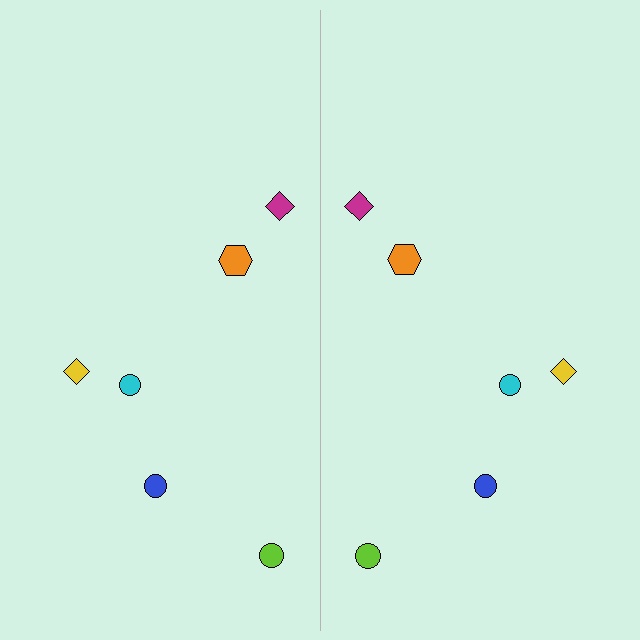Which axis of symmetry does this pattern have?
The pattern has a vertical axis of symmetry running through the center of the image.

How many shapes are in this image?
There are 12 shapes in this image.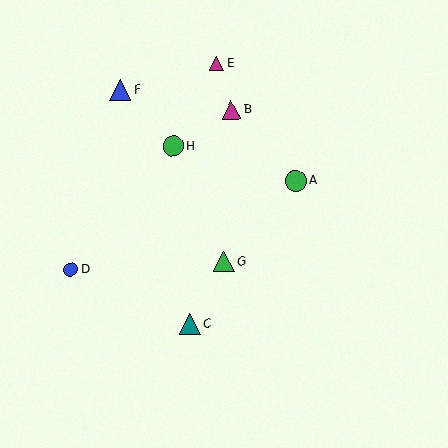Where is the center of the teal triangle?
The center of the teal triangle is at (190, 324).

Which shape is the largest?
The blue triangle (labeled F) is the largest.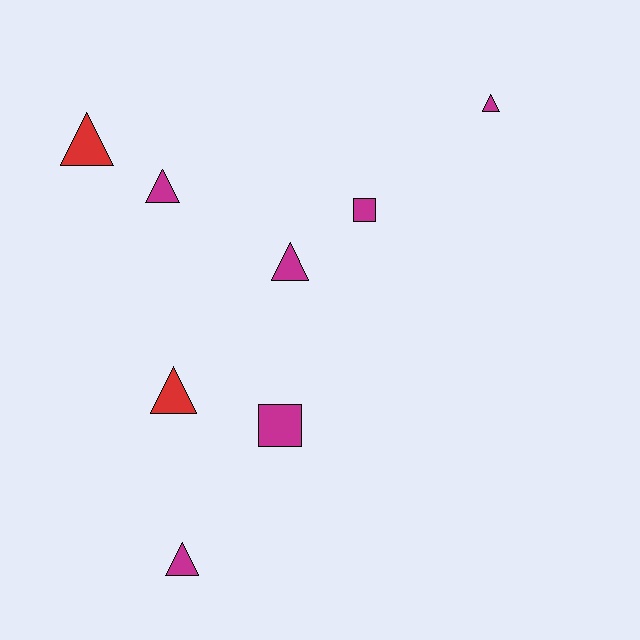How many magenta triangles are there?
There are 4 magenta triangles.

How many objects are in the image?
There are 8 objects.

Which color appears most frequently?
Magenta, with 6 objects.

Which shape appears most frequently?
Triangle, with 6 objects.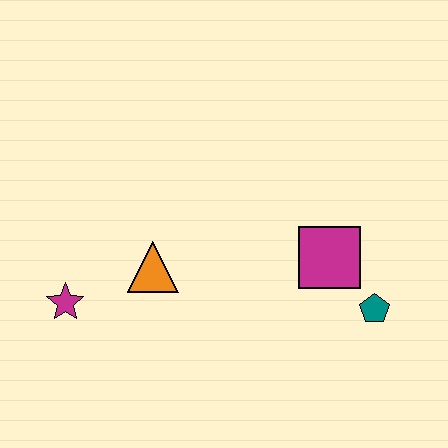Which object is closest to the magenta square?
The teal pentagon is closest to the magenta square.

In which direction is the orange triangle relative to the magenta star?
The orange triangle is to the right of the magenta star.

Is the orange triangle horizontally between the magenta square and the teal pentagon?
No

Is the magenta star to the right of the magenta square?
No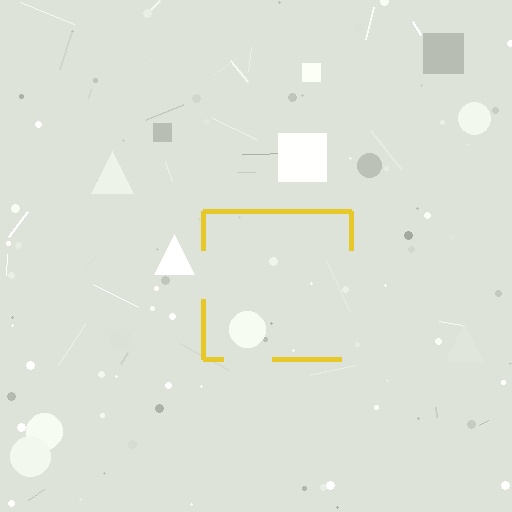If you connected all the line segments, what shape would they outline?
They would outline a square.